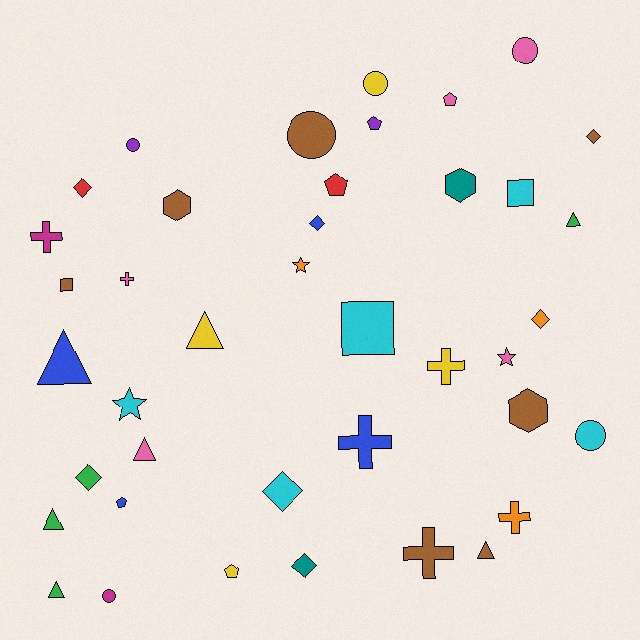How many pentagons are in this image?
There are 5 pentagons.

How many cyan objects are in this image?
There are 5 cyan objects.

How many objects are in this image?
There are 40 objects.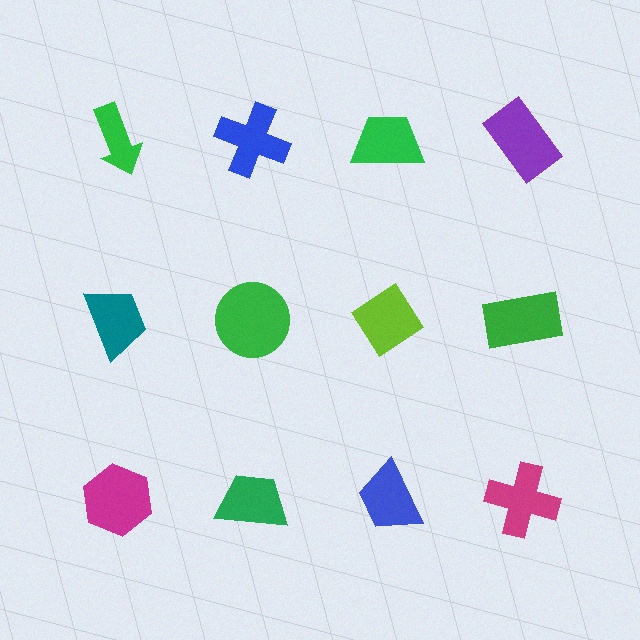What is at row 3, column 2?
A green trapezoid.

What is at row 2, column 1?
A teal trapezoid.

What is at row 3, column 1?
A magenta hexagon.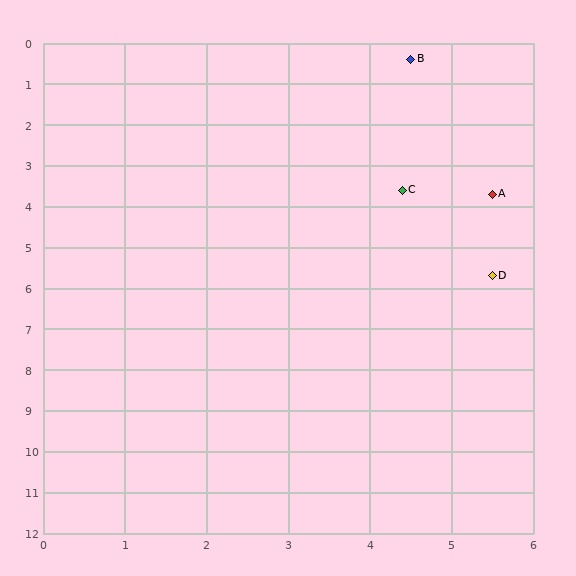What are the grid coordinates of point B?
Point B is at approximately (4.5, 0.4).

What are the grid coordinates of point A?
Point A is at approximately (5.5, 3.7).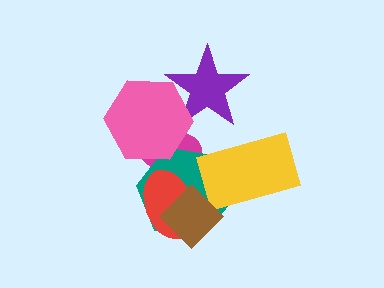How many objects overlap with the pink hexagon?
3 objects overlap with the pink hexagon.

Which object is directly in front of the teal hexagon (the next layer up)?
The red ellipse is directly in front of the teal hexagon.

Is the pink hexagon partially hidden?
No, no other shape covers it.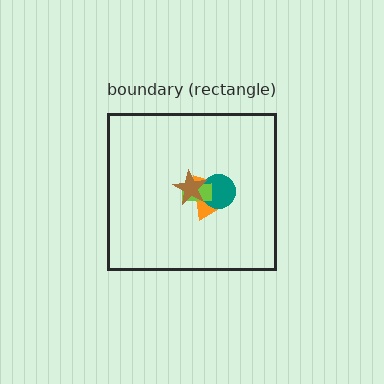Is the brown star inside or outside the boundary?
Inside.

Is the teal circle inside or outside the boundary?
Inside.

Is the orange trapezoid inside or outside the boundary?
Inside.